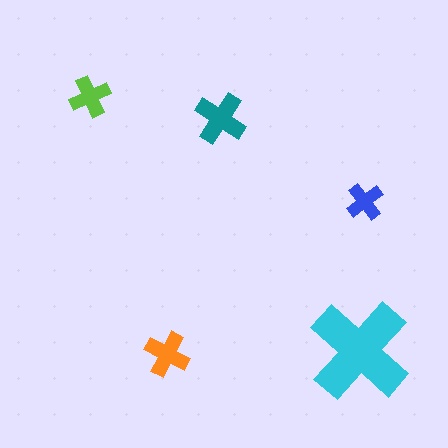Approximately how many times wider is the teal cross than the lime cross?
About 1.5 times wider.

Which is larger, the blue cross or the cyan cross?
The cyan one.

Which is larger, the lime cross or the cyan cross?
The cyan one.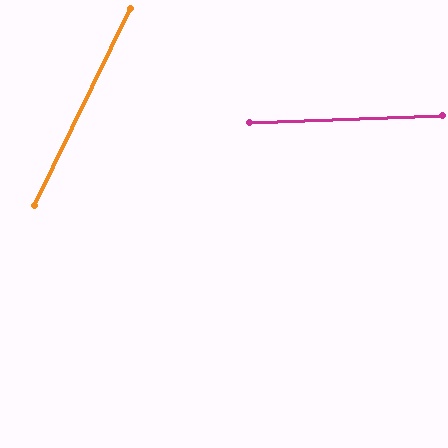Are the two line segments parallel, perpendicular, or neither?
Neither parallel nor perpendicular — they differ by about 62°.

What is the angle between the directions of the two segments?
Approximately 62 degrees.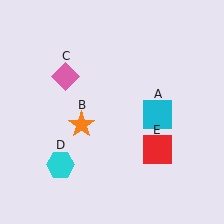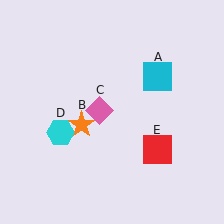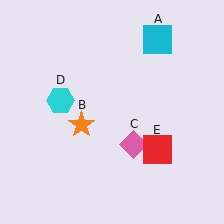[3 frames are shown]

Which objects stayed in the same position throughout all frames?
Orange star (object B) and red square (object E) remained stationary.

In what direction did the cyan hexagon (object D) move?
The cyan hexagon (object D) moved up.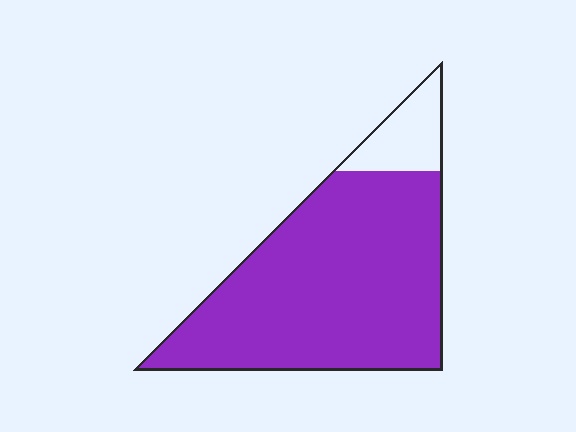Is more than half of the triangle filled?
Yes.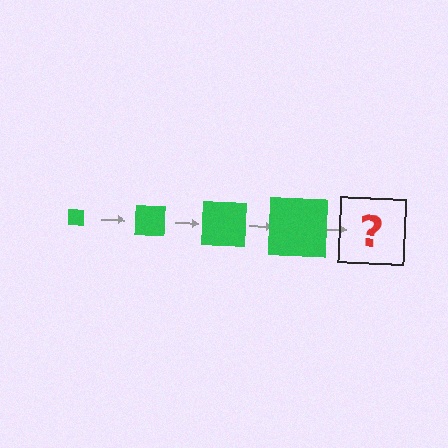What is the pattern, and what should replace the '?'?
The pattern is that the square gets progressively larger each step. The '?' should be a green square, larger than the previous one.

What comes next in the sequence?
The next element should be a green square, larger than the previous one.